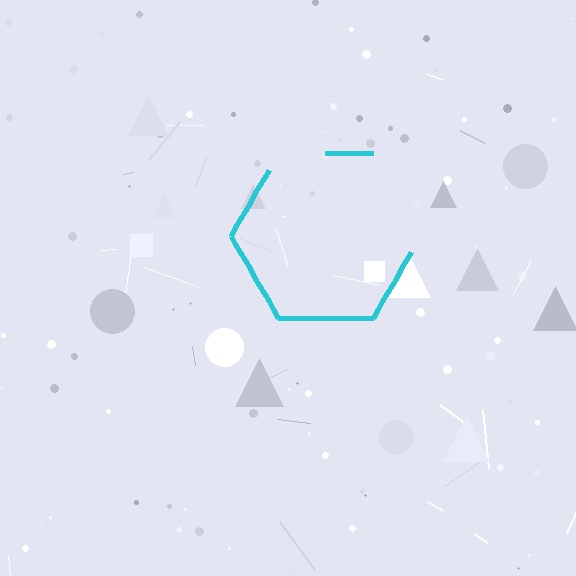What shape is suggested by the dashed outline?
The dashed outline suggests a hexagon.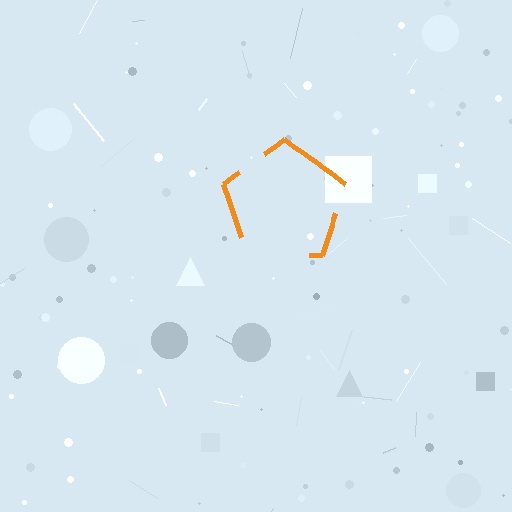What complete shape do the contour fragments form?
The contour fragments form a pentagon.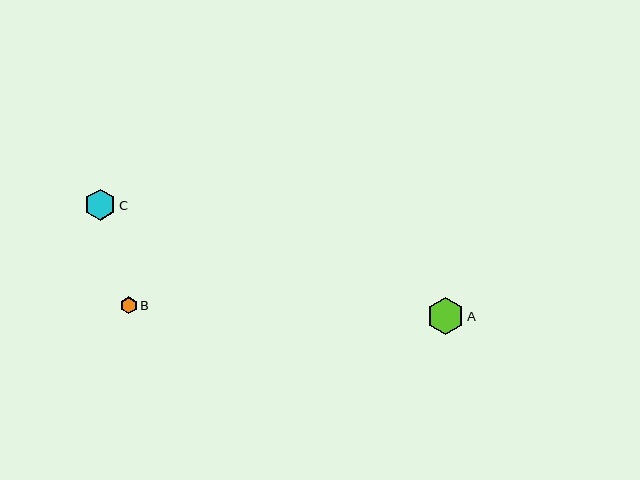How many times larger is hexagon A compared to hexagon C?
Hexagon A is approximately 1.2 times the size of hexagon C.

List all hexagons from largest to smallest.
From largest to smallest: A, C, B.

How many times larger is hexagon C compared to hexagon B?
Hexagon C is approximately 1.8 times the size of hexagon B.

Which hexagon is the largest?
Hexagon A is the largest with a size of approximately 37 pixels.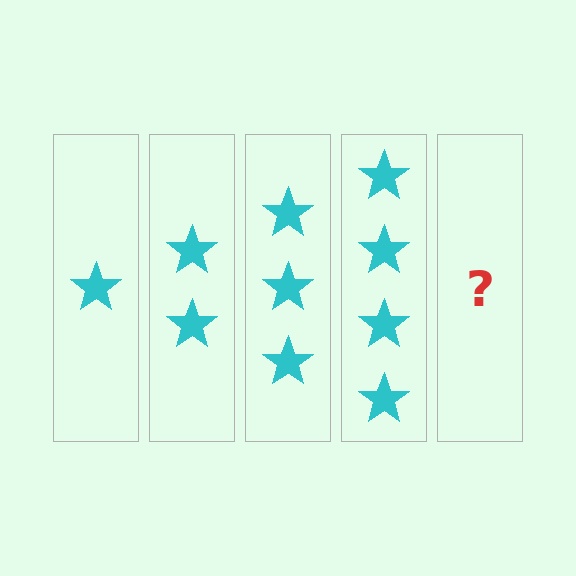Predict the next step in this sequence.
The next step is 5 stars.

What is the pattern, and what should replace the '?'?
The pattern is that each step adds one more star. The '?' should be 5 stars.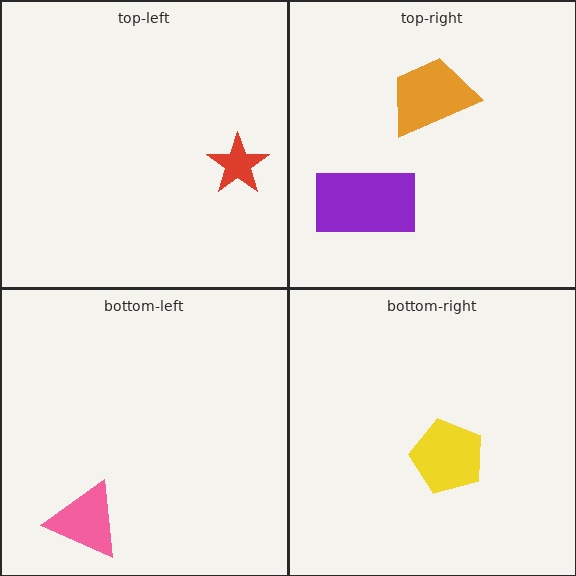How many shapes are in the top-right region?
2.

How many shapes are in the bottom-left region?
1.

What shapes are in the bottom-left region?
The pink triangle.